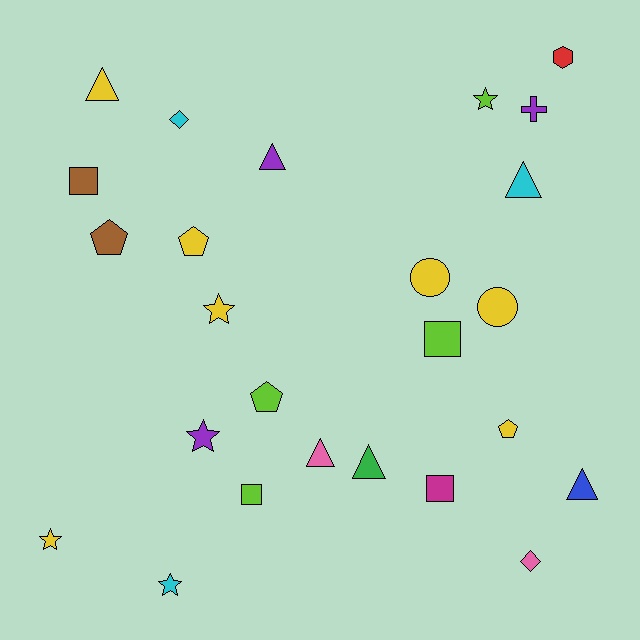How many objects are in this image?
There are 25 objects.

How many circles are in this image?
There are 2 circles.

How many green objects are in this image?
There is 1 green object.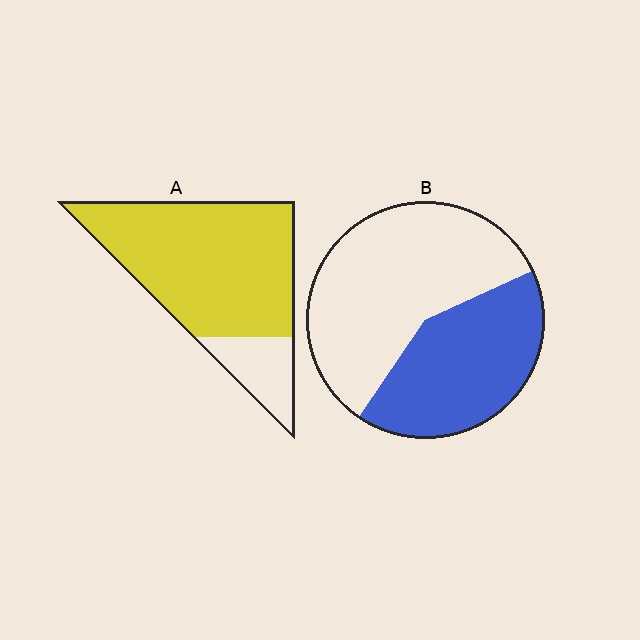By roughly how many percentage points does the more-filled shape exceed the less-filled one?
By roughly 40 percentage points (A over B).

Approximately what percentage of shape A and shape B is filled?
A is approximately 80% and B is approximately 40%.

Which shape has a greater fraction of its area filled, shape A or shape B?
Shape A.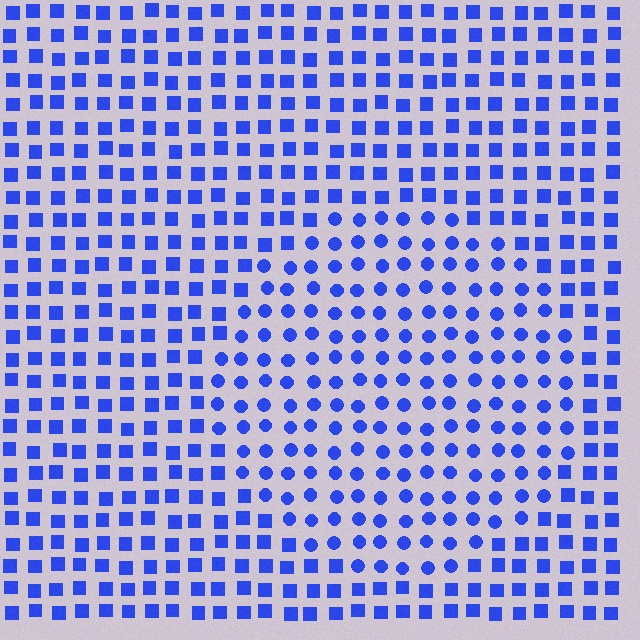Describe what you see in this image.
The image is filled with small blue elements arranged in a uniform grid. A circle-shaped region contains circles, while the surrounding area contains squares. The boundary is defined purely by the change in element shape.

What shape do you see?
I see a circle.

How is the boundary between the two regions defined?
The boundary is defined by a change in element shape: circles inside vs. squares outside. All elements share the same color and spacing.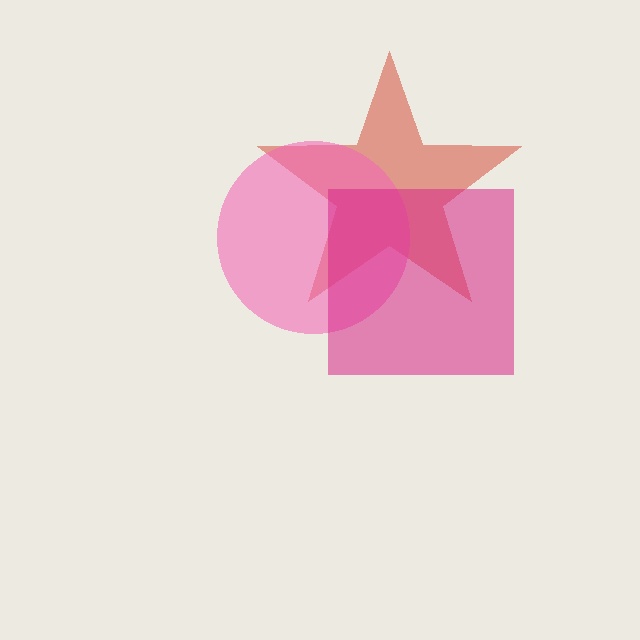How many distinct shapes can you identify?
There are 3 distinct shapes: a red star, a pink circle, a magenta square.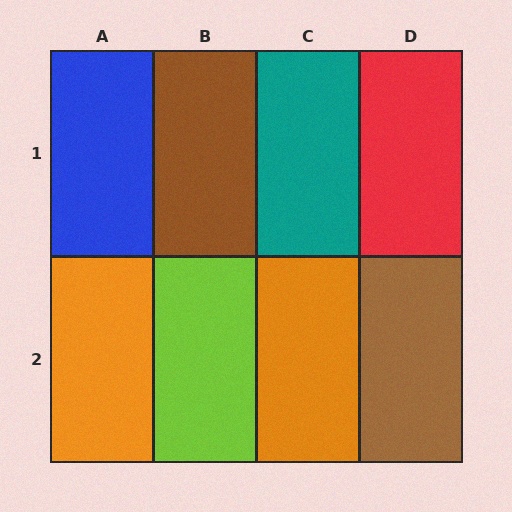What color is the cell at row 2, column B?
Lime.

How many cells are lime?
1 cell is lime.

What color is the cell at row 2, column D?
Brown.